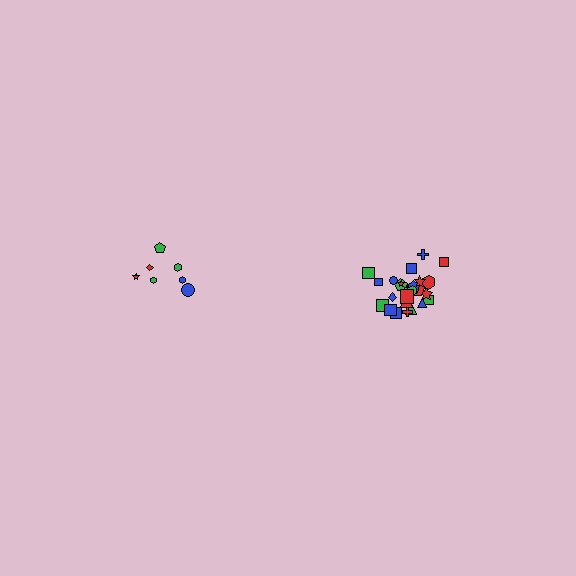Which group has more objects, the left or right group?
The right group.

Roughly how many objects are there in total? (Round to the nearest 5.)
Roughly 30 objects in total.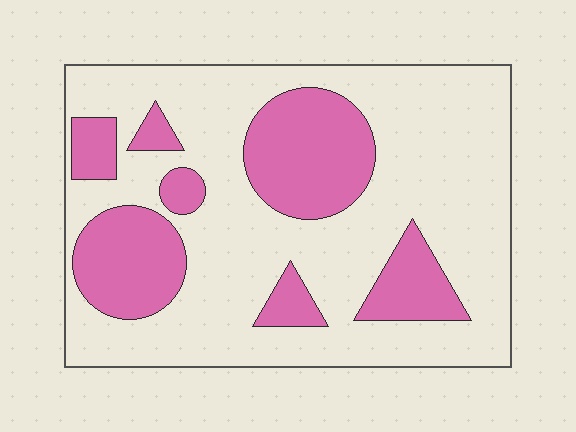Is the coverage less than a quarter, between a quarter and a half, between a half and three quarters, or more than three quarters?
Between a quarter and a half.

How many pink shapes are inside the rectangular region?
7.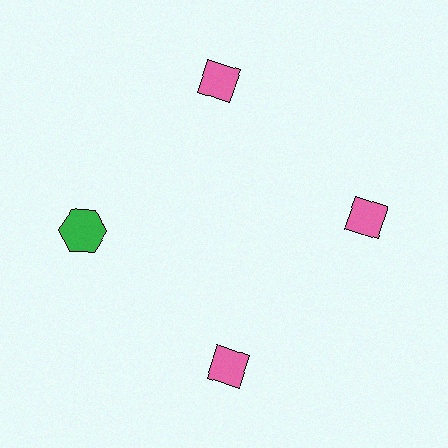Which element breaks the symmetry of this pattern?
The green hexagon at roughly the 9 o'clock position breaks the symmetry. All other shapes are pink diamonds.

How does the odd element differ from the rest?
It differs in both color (green instead of pink) and shape (hexagon instead of diamond).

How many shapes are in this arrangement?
There are 4 shapes arranged in a ring pattern.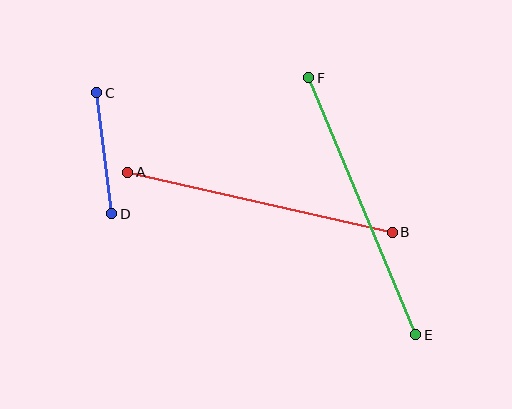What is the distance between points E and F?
The distance is approximately 278 pixels.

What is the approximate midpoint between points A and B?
The midpoint is at approximately (260, 202) pixels.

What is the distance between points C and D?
The distance is approximately 122 pixels.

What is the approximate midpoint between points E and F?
The midpoint is at approximately (362, 206) pixels.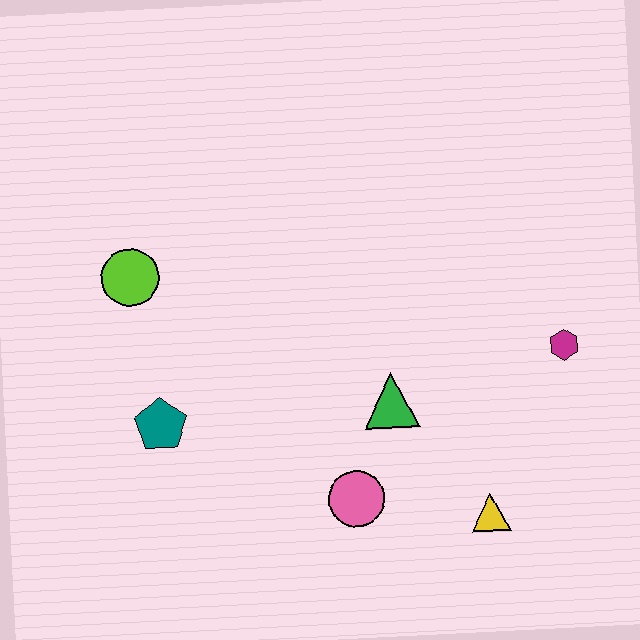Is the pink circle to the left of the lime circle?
No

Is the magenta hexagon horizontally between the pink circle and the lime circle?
No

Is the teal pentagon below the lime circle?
Yes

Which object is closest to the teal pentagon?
The lime circle is closest to the teal pentagon.